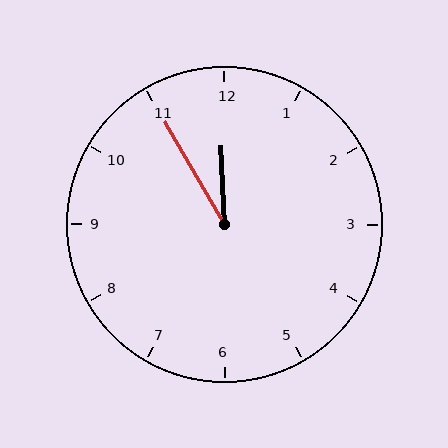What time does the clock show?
11:55.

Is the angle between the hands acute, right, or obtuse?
It is acute.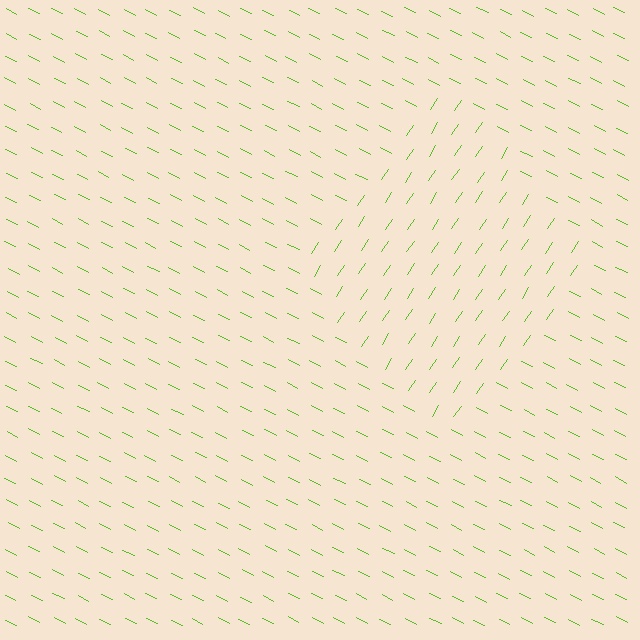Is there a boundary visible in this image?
Yes, there is a texture boundary formed by a change in line orientation.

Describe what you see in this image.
The image is filled with small lime line segments. A diamond region in the image has lines oriented differently from the surrounding lines, creating a visible texture boundary.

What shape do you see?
I see a diamond.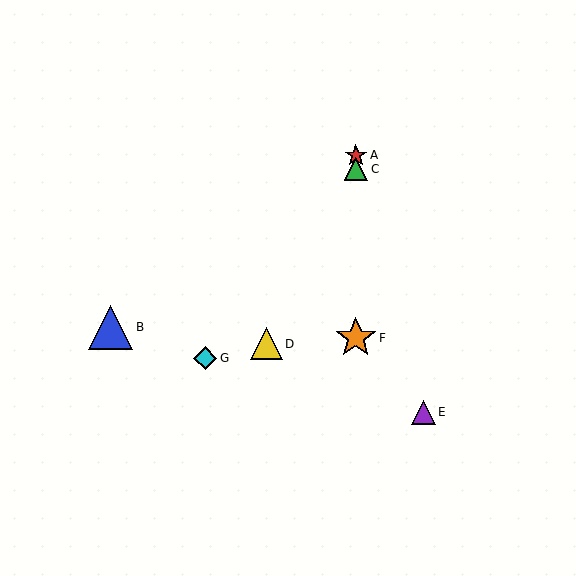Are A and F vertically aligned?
Yes, both are at x≈356.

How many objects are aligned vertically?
3 objects (A, C, F) are aligned vertically.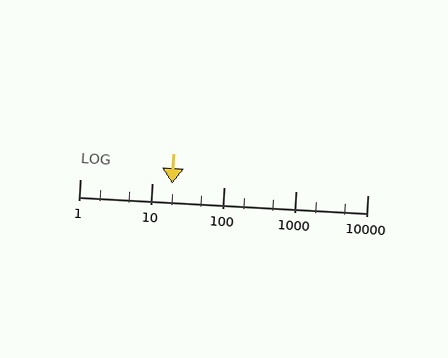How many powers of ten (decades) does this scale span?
The scale spans 4 decades, from 1 to 10000.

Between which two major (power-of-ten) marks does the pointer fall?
The pointer is between 10 and 100.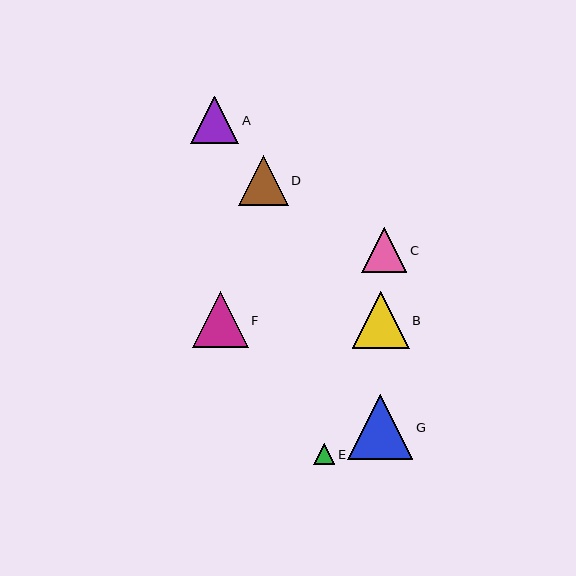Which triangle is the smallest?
Triangle E is the smallest with a size of approximately 21 pixels.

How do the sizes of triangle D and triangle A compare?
Triangle D and triangle A are approximately the same size.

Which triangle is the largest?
Triangle G is the largest with a size of approximately 65 pixels.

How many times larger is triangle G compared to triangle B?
Triangle G is approximately 1.1 times the size of triangle B.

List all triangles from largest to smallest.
From largest to smallest: G, B, F, D, A, C, E.